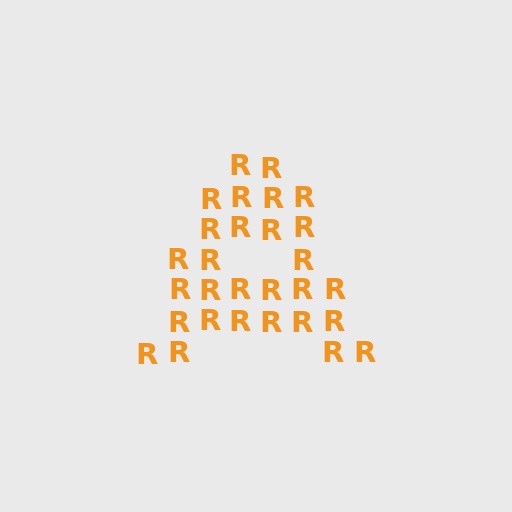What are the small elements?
The small elements are letter R's.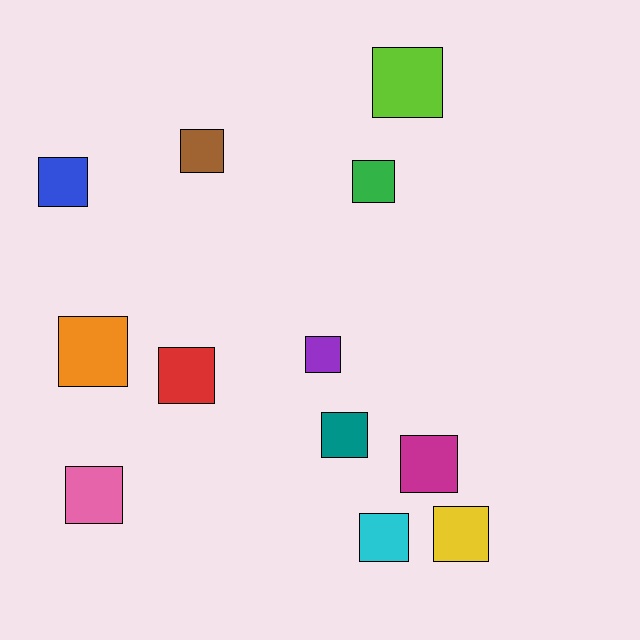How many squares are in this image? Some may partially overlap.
There are 12 squares.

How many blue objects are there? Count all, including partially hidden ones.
There is 1 blue object.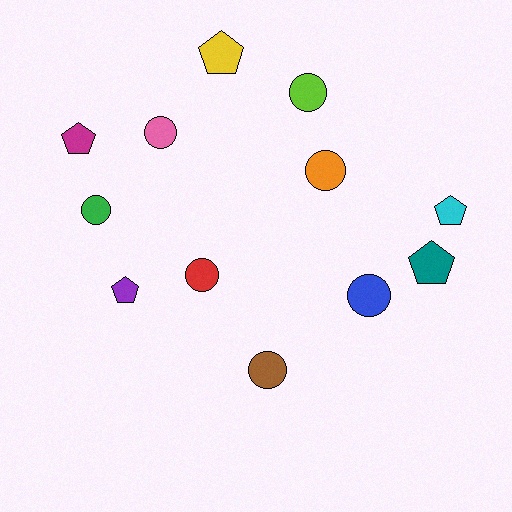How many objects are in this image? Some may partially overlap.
There are 12 objects.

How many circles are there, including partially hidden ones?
There are 7 circles.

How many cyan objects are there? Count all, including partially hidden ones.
There is 1 cyan object.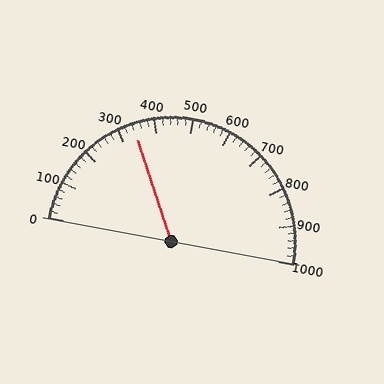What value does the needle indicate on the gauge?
The needle indicates approximately 340.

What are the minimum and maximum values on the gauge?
The gauge ranges from 0 to 1000.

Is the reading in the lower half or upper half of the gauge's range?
The reading is in the lower half of the range (0 to 1000).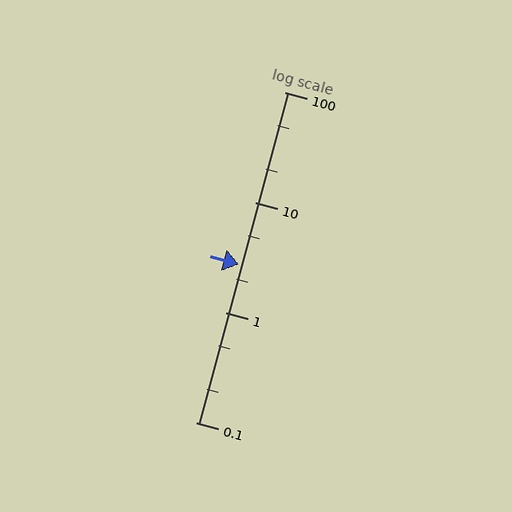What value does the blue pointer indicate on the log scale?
The pointer indicates approximately 2.7.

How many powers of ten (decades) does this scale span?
The scale spans 3 decades, from 0.1 to 100.